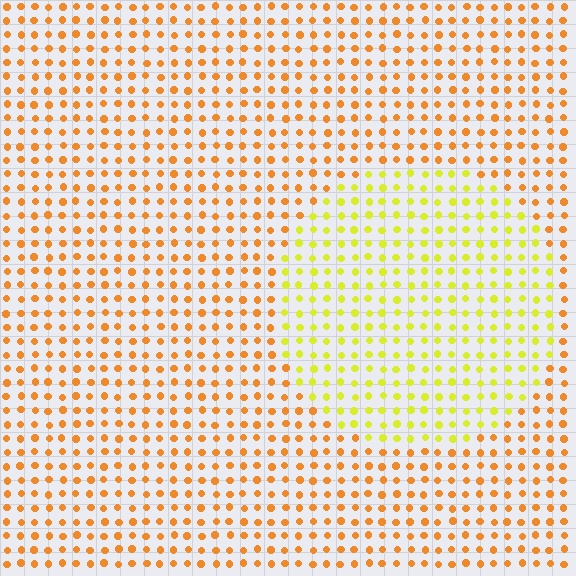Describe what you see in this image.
The image is filled with small orange elements in a uniform arrangement. A circle-shaped region is visible where the elements are tinted to a slightly different hue, forming a subtle color boundary.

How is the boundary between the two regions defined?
The boundary is defined purely by a slight shift in hue (about 38 degrees). Spacing, size, and orientation are identical on both sides.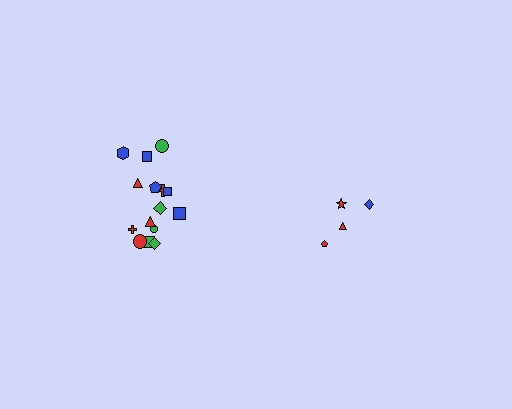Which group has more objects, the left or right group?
The left group.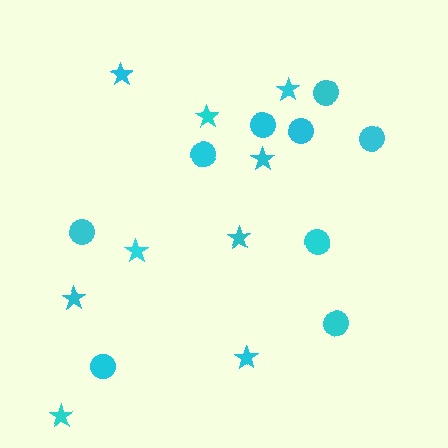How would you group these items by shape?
There are 2 groups: one group of stars (9) and one group of circles (9).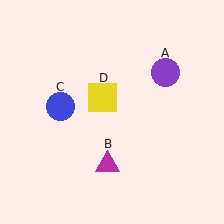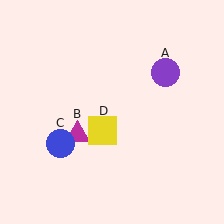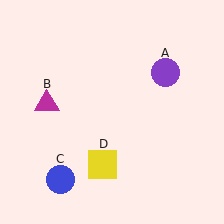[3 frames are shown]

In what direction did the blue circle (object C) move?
The blue circle (object C) moved down.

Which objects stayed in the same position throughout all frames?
Purple circle (object A) remained stationary.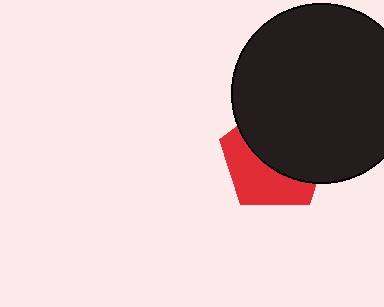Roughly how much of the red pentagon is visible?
A small part of it is visible (roughly 43%).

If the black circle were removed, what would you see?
You would see the complete red pentagon.